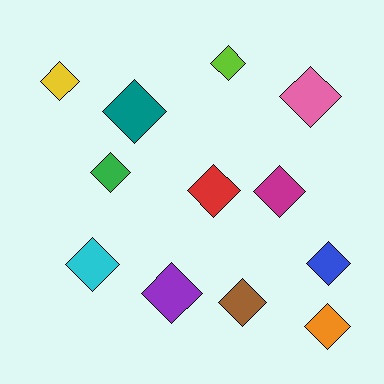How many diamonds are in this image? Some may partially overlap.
There are 12 diamonds.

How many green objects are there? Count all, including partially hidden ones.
There is 1 green object.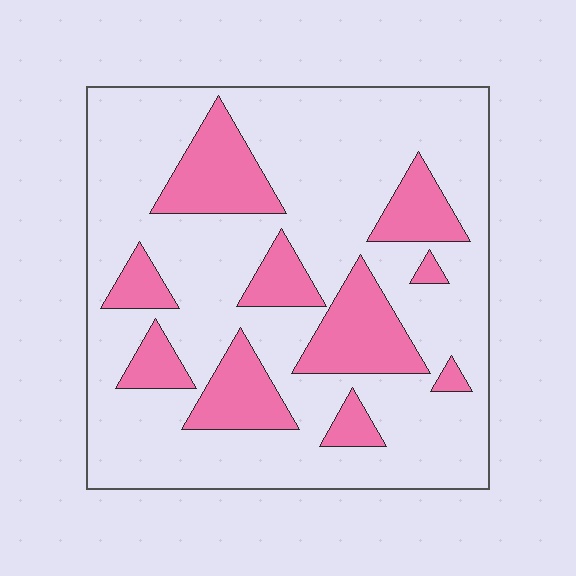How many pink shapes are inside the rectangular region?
10.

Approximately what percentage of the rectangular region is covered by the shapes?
Approximately 25%.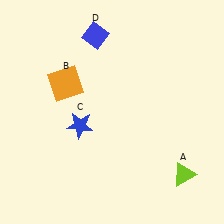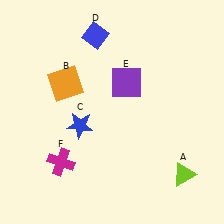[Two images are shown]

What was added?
A purple square (E), a magenta cross (F) were added in Image 2.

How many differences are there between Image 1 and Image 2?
There are 2 differences between the two images.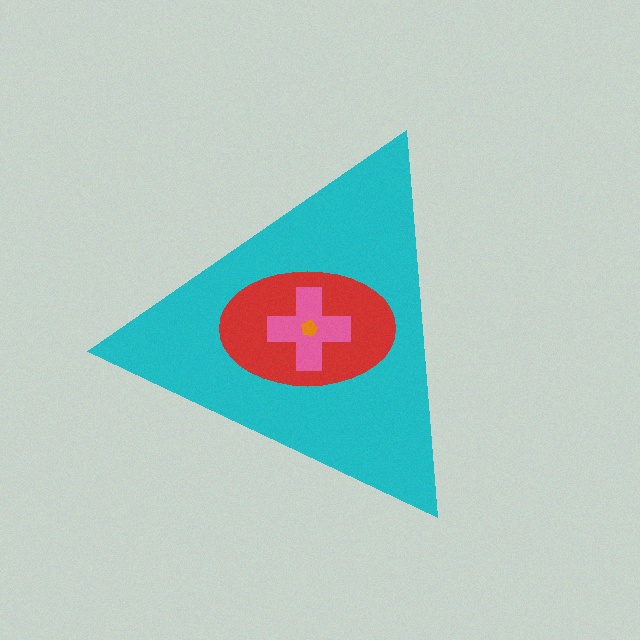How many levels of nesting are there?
4.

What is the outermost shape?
The cyan triangle.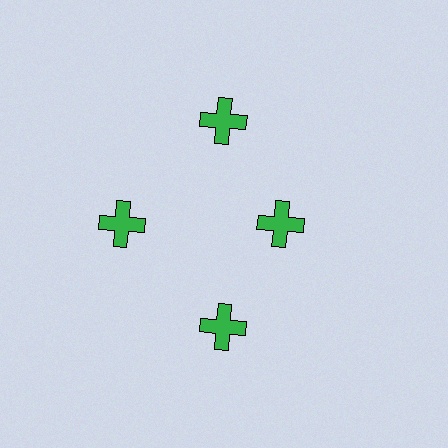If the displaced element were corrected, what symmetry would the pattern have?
It would have 4-fold rotational symmetry — the pattern would map onto itself every 90 degrees.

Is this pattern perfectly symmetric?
No. The 4 green crosses are arranged in a ring, but one element near the 3 o'clock position is pulled inward toward the center, breaking the 4-fold rotational symmetry.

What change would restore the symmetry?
The symmetry would be restored by moving it outward, back onto the ring so that all 4 crosses sit at equal angles and equal distance from the center.